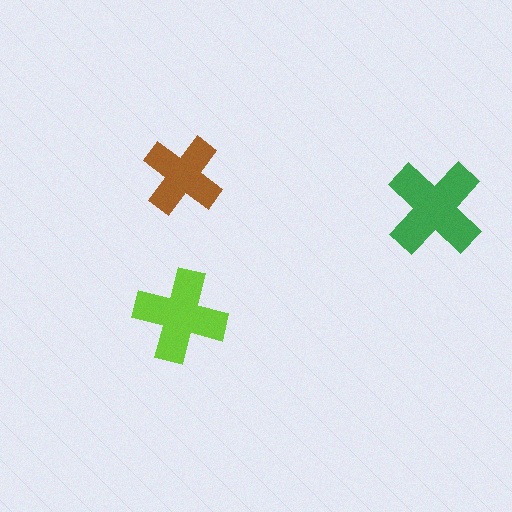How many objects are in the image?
There are 3 objects in the image.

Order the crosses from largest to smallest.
the green one, the lime one, the brown one.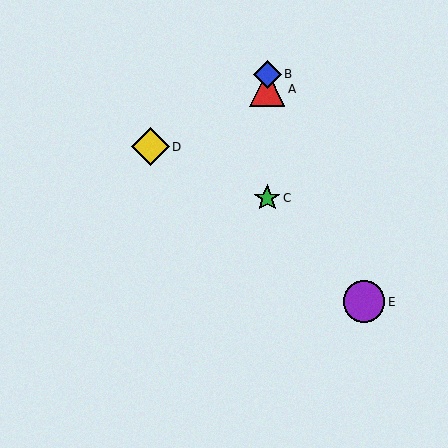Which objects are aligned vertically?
Objects A, B, C are aligned vertically.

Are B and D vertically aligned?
No, B is at x≈267 and D is at x≈150.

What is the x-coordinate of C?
Object C is at x≈267.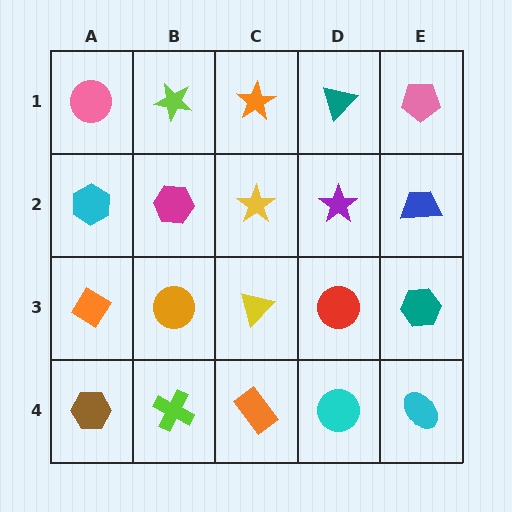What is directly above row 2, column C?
An orange star.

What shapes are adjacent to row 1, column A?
A cyan hexagon (row 2, column A), a lime star (row 1, column B).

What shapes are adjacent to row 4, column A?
An orange diamond (row 3, column A), a lime cross (row 4, column B).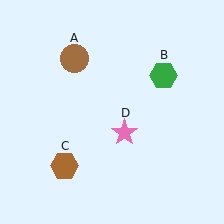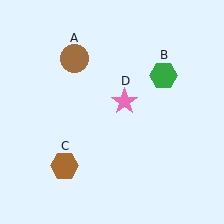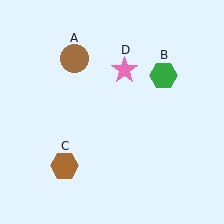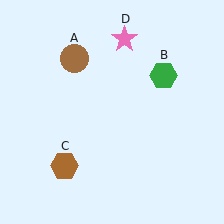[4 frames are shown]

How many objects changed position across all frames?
1 object changed position: pink star (object D).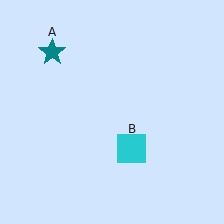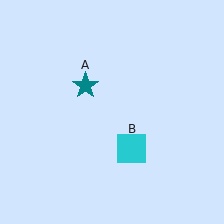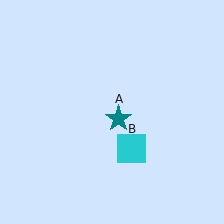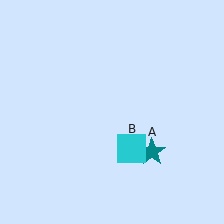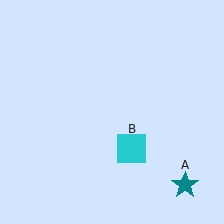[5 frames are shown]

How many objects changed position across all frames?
1 object changed position: teal star (object A).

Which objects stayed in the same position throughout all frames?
Cyan square (object B) remained stationary.